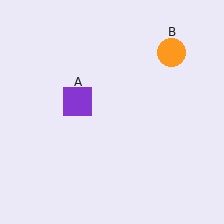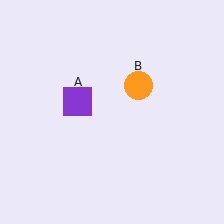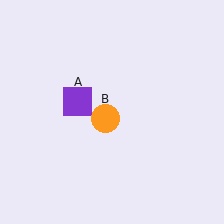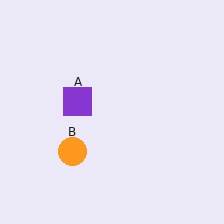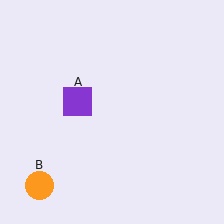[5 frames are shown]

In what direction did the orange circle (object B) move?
The orange circle (object B) moved down and to the left.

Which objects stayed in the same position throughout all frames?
Purple square (object A) remained stationary.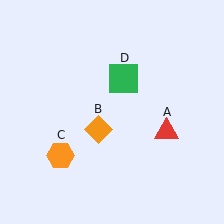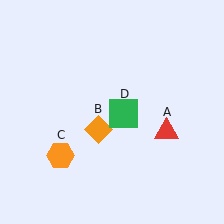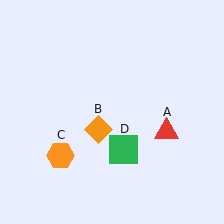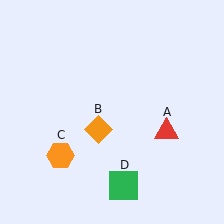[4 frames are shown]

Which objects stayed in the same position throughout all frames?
Red triangle (object A) and orange diamond (object B) and orange hexagon (object C) remained stationary.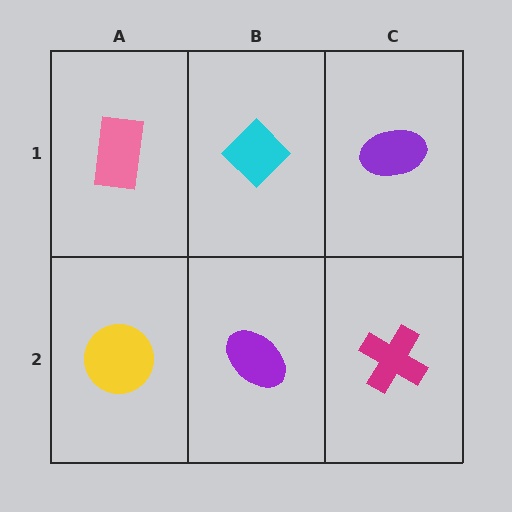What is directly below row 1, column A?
A yellow circle.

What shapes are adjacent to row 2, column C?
A purple ellipse (row 1, column C), a purple ellipse (row 2, column B).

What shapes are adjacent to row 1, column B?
A purple ellipse (row 2, column B), a pink rectangle (row 1, column A), a purple ellipse (row 1, column C).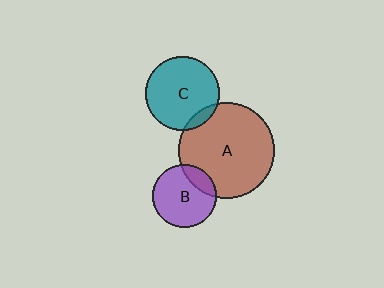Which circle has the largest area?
Circle A (brown).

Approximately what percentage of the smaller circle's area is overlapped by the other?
Approximately 10%.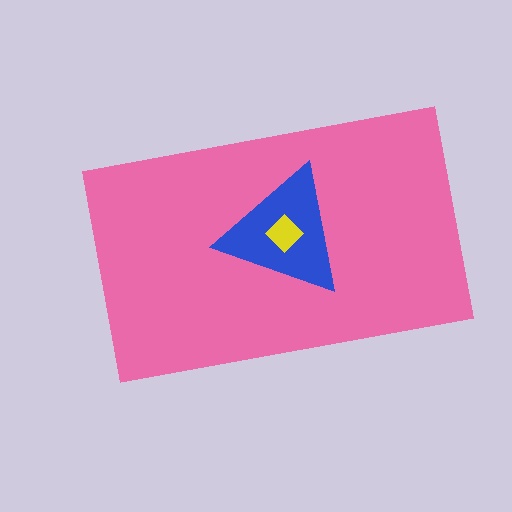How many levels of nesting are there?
3.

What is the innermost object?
The yellow diamond.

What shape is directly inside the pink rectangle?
The blue triangle.